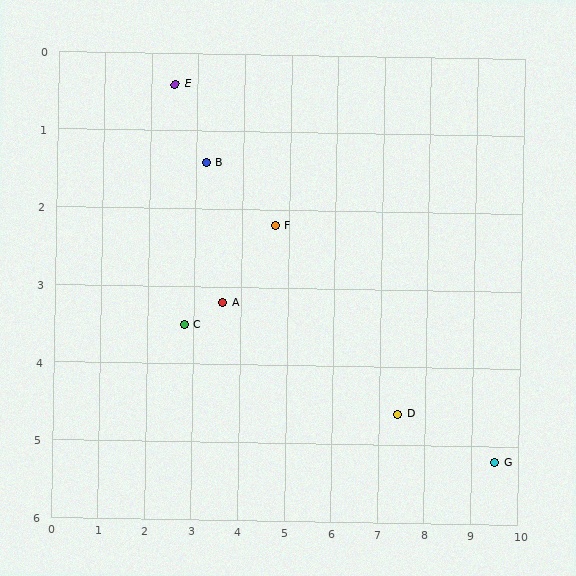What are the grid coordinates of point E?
Point E is at approximately (2.5, 0.4).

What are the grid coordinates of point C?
Point C is at approximately (2.8, 3.5).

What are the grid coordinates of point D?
Point D is at approximately (7.4, 4.6).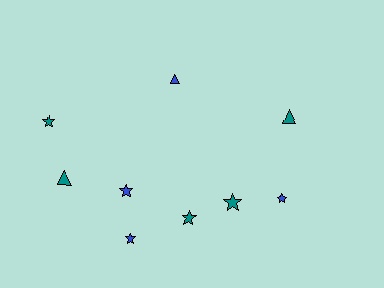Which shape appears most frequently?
Star, with 6 objects.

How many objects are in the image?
There are 9 objects.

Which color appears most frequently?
Teal, with 5 objects.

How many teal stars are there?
There are 3 teal stars.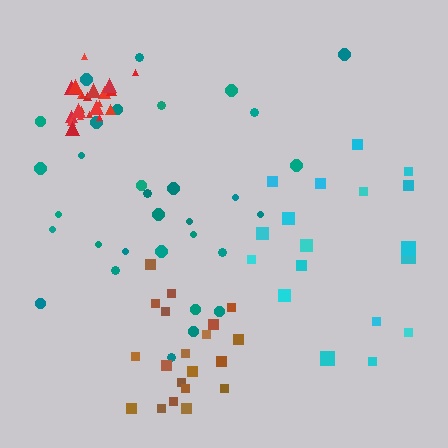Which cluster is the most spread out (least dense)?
Cyan.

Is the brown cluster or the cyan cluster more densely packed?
Brown.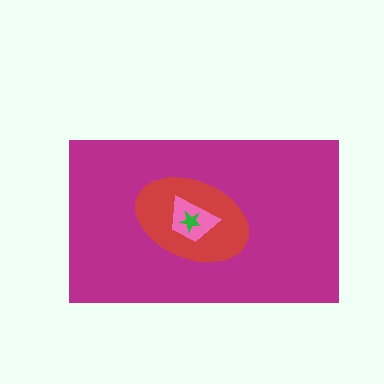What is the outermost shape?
The magenta rectangle.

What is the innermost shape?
The green star.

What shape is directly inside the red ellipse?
The pink trapezoid.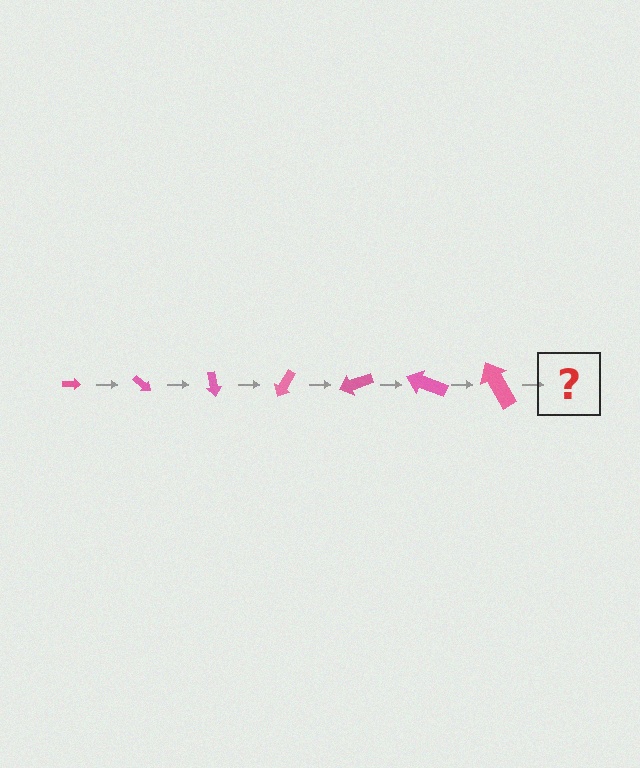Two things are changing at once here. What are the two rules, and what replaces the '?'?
The two rules are that the arrow grows larger each step and it rotates 40 degrees each step. The '?' should be an arrow, larger than the previous one and rotated 280 degrees from the start.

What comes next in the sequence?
The next element should be an arrow, larger than the previous one and rotated 280 degrees from the start.